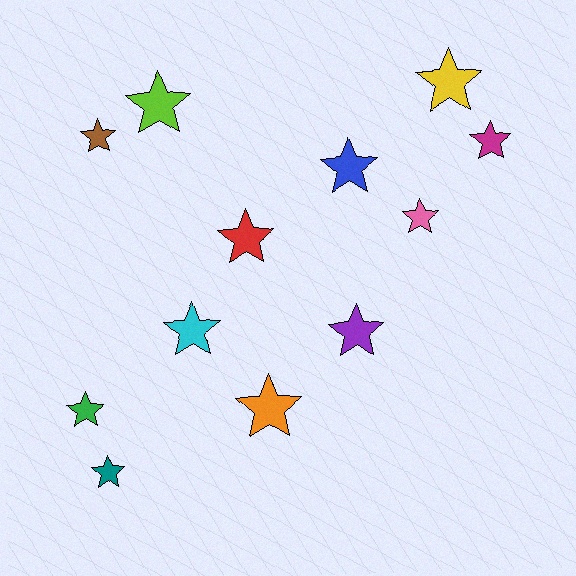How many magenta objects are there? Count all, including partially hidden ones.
There is 1 magenta object.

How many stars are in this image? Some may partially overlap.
There are 12 stars.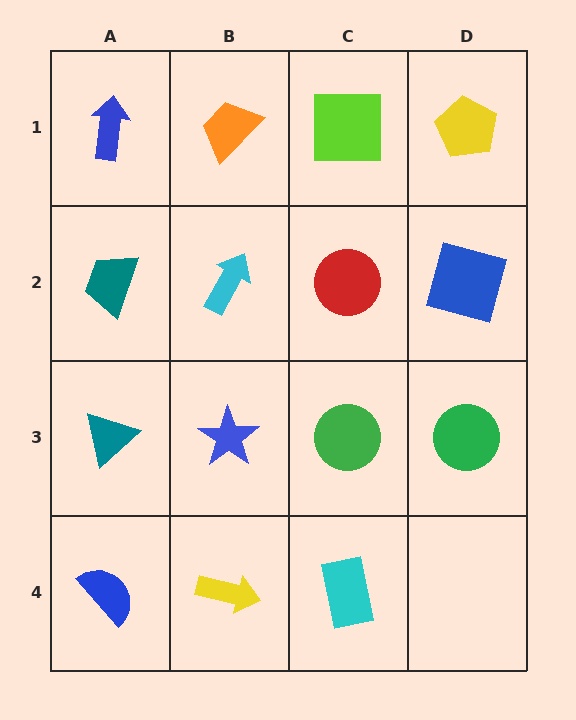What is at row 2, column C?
A red circle.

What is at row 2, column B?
A cyan arrow.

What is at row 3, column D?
A green circle.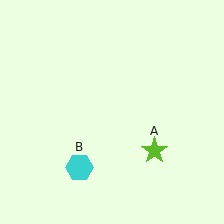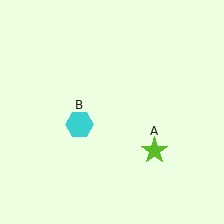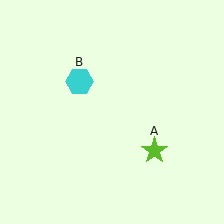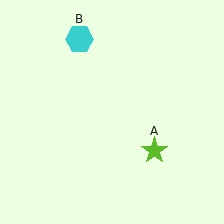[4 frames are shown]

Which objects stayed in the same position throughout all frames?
Lime star (object A) remained stationary.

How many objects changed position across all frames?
1 object changed position: cyan hexagon (object B).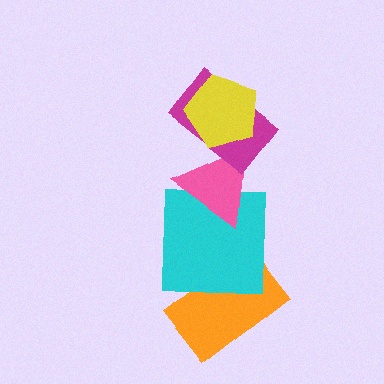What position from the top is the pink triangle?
The pink triangle is 3rd from the top.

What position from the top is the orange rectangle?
The orange rectangle is 5th from the top.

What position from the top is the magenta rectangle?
The magenta rectangle is 2nd from the top.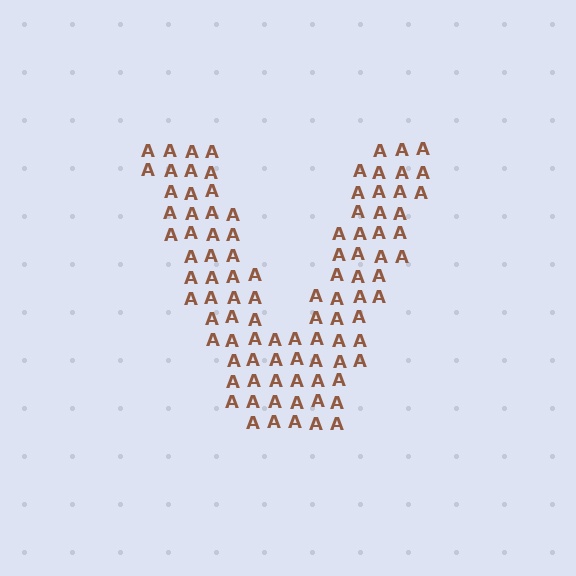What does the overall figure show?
The overall figure shows the letter V.